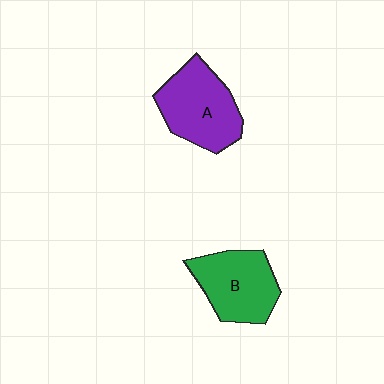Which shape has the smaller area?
Shape B (green).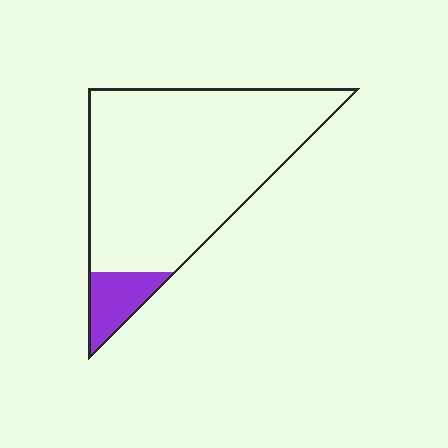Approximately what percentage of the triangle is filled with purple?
Approximately 10%.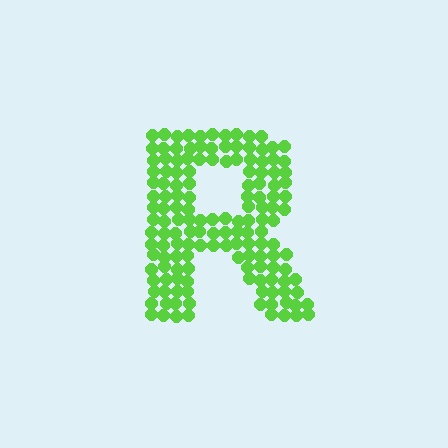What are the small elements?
The small elements are circles.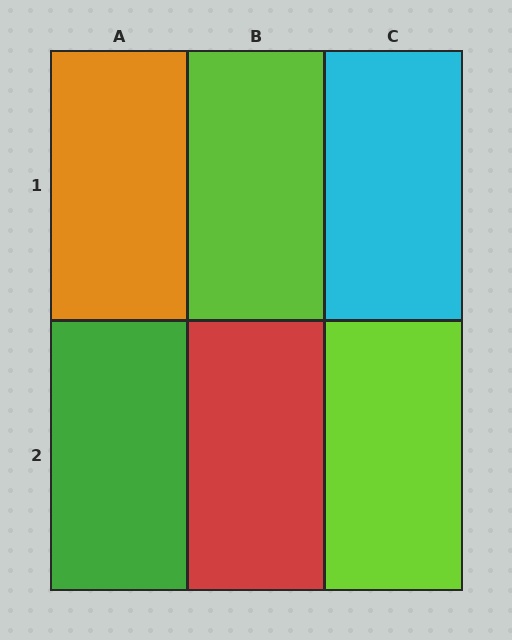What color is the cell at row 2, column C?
Lime.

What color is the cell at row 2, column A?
Green.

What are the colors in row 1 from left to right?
Orange, lime, cyan.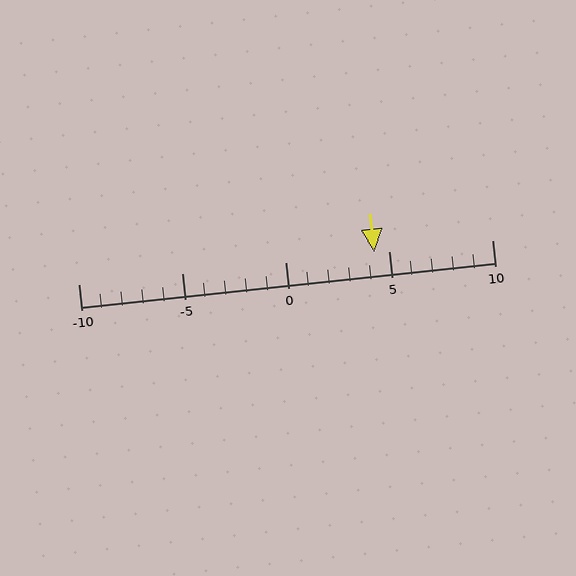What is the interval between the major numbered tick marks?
The major tick marks are spaced 5 units apart.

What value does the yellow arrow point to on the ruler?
The yellow arrow points to approximately 4.